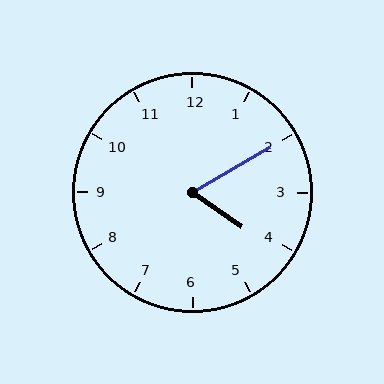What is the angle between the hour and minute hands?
Approximately 65 degrees.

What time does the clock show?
4:10.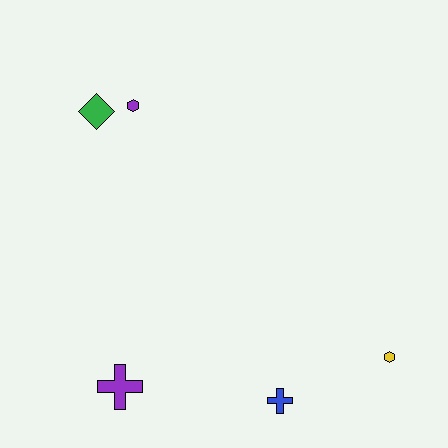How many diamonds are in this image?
There is 1 diamond.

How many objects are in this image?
There are 5 objects.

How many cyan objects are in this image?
There are no cyan objects.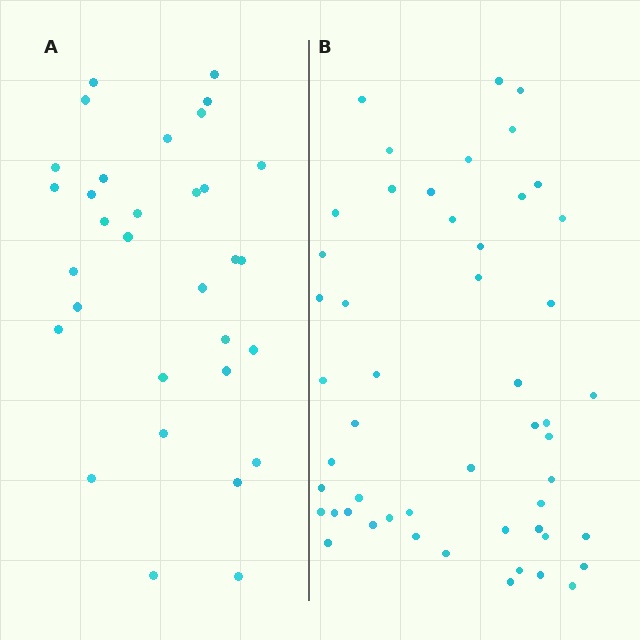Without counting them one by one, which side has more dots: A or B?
Region B (the right region) has more dots.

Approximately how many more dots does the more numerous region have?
Region B has approximately 20 more dots than region A.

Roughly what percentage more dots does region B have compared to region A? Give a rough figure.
About 60% more.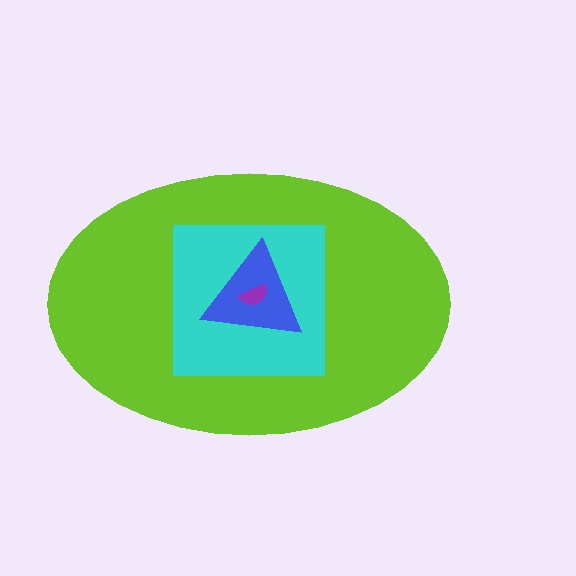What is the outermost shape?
The lime ellipse.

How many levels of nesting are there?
4.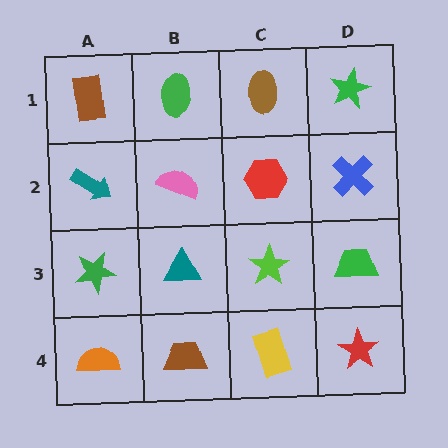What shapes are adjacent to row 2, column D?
A green star (row 1, column D), a green trapezoid (row 3, column D), a red hexagon (row 2, column C).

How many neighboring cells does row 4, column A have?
2.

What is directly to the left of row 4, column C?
A brown trapezoid.